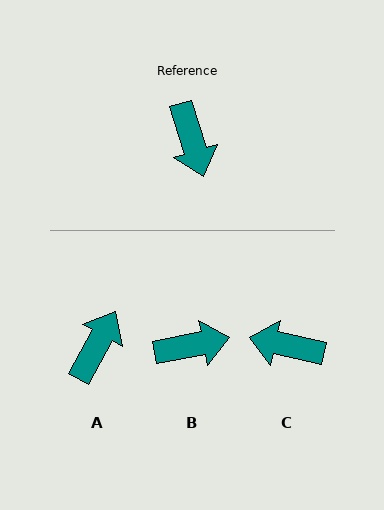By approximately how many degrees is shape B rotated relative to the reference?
Approximately 84 degrees counter-clockwise.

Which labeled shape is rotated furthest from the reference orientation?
A, about 134 degrees away.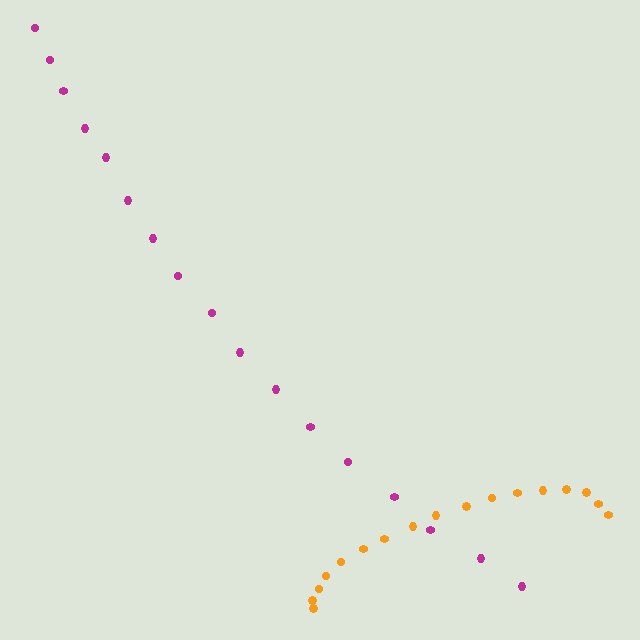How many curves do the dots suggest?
There are 2 distinct paths.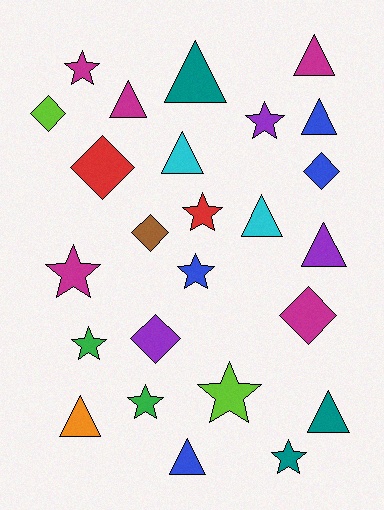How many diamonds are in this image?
There are 6 diamonds.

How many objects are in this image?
There are 25 objects.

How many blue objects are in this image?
There are 4 blue objects.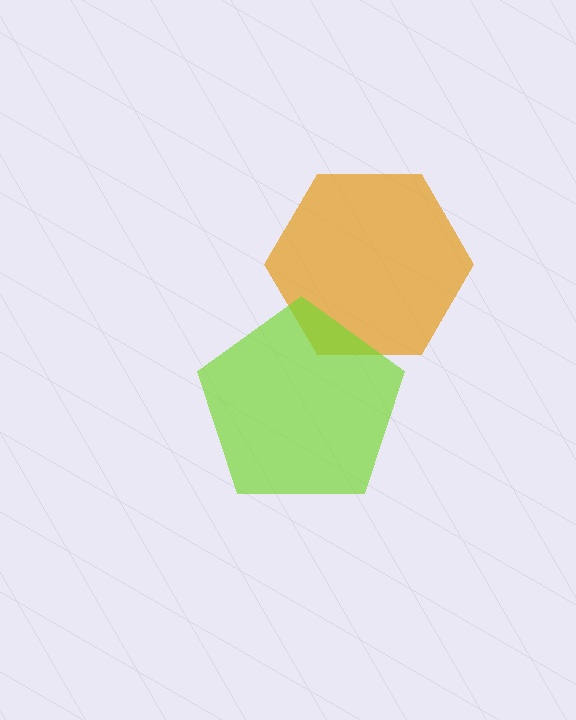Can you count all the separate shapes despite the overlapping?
Yes, there are 2 separate shapes.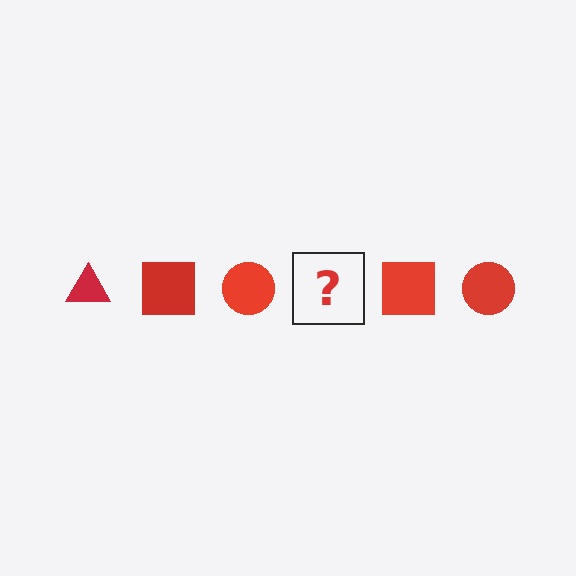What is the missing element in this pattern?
The missing element is a red triangle.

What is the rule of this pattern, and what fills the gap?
The rule is that the pattern cycles through triangle, square, circle shapes in red. The gap should be filled with a red triangle.